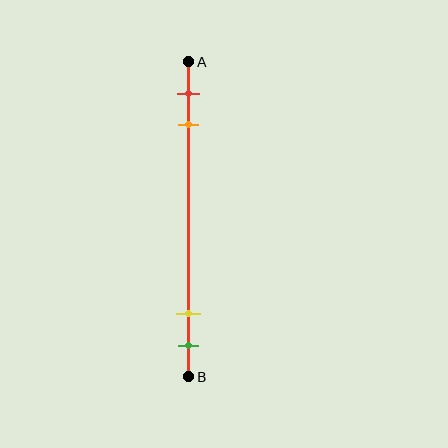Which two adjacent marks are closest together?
The yellow and green marks are the closest adjacent pair.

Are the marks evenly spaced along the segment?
No, the marks are not evenly spaced.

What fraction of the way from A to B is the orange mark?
The orange mark is approximately 20% (0.2) of the way from A to B.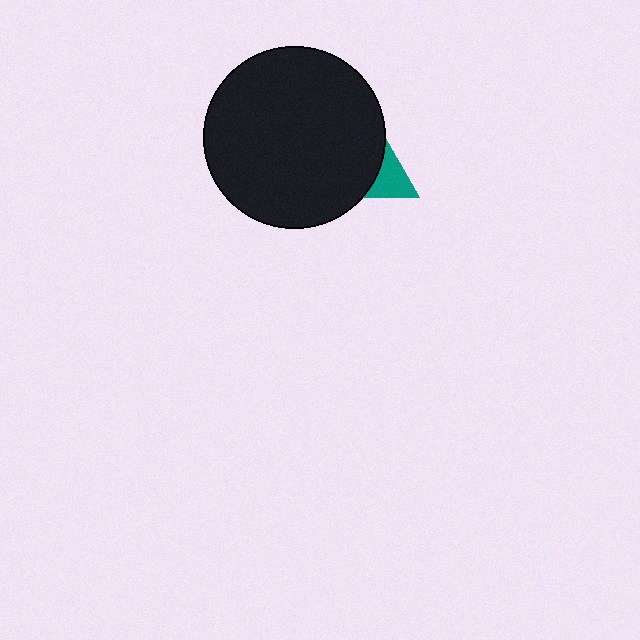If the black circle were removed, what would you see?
You would see the complete teal triangle.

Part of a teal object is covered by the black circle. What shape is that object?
It is a triangle.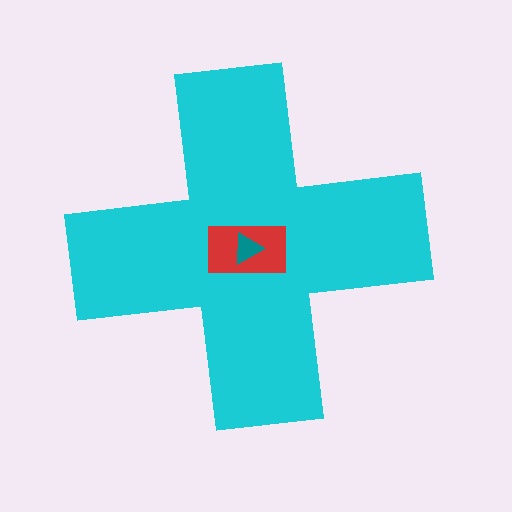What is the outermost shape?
The cyan cross.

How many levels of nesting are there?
3.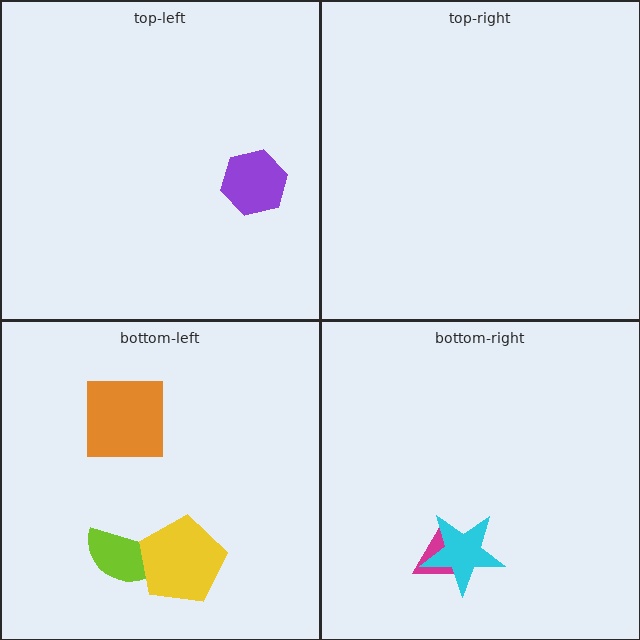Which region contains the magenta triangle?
The bottom-right region.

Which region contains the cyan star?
The bottom-right region.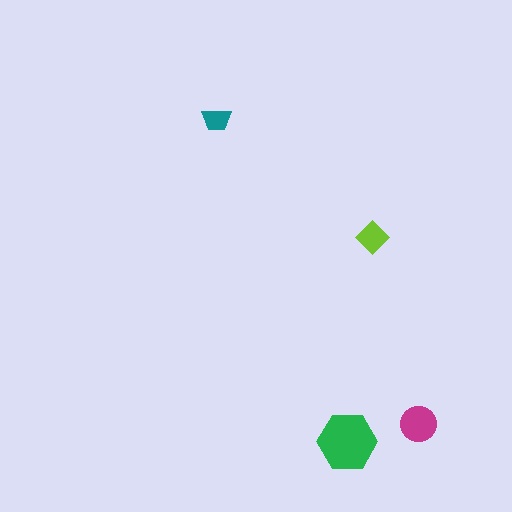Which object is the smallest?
The teal trapezoid.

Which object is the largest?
The green hexagon.